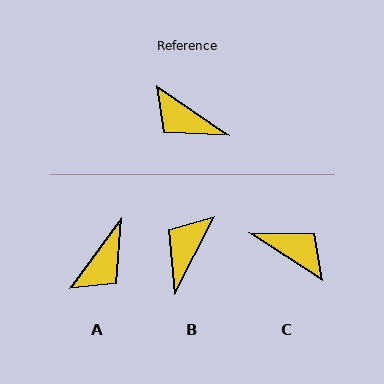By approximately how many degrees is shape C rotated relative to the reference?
Approximately 178 degrees clockwise.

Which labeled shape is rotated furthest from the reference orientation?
C, about 178 degrees away.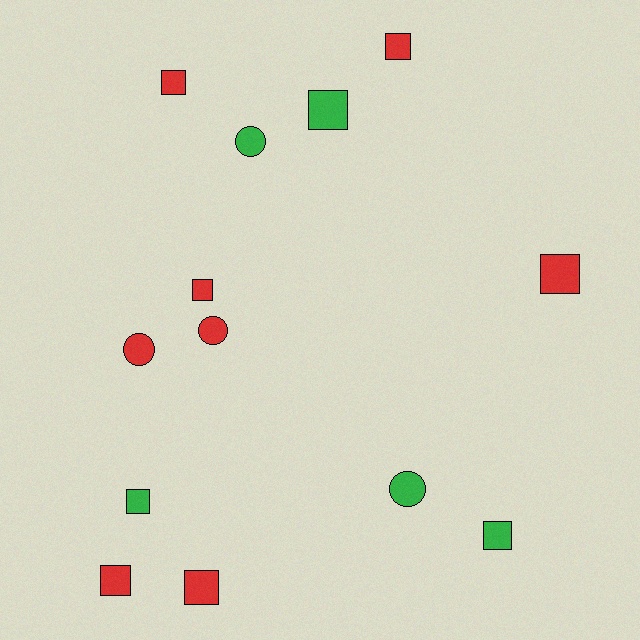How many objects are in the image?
There are 13 objects.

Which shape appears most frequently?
Square, with 9 objects.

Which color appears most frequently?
Red, with 8 objects.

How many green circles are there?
There are 2 green circles.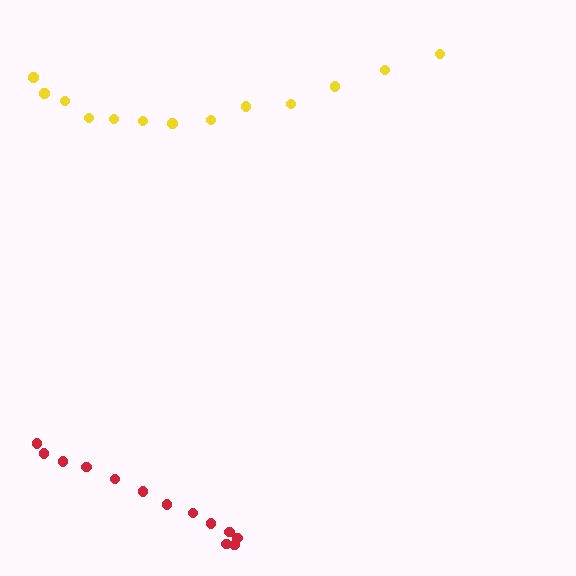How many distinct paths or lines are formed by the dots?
There are 2 distinct paths.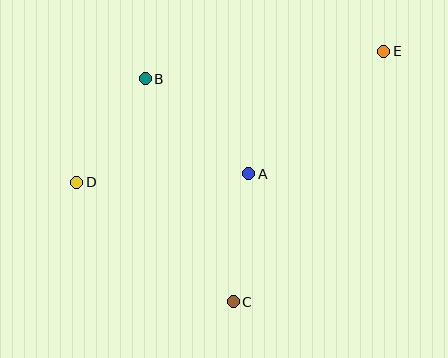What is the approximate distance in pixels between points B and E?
The distance between B and E is approximately 240 pixels.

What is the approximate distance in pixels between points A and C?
The distance between A and C is approximately 129 pixels.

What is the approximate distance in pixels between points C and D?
The distance between C and D is approximately 197 pixels.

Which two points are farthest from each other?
Points D and E are farthest from each other.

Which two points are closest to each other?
Points B and D are closest to each other.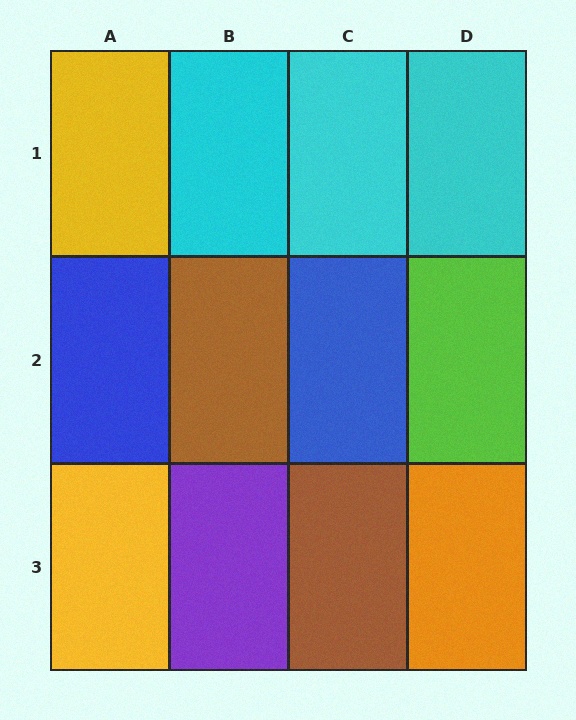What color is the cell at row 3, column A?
Yellow.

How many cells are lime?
1 cell is lime.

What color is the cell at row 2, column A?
Blue.